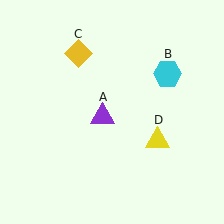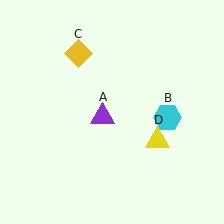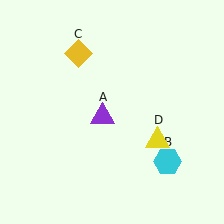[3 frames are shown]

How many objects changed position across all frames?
1 object changed position: cyan hexagon (object B).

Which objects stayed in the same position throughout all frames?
Purple triangle (object A) and yellow diamond (object C) and yellow triangle (object D) remained stationary.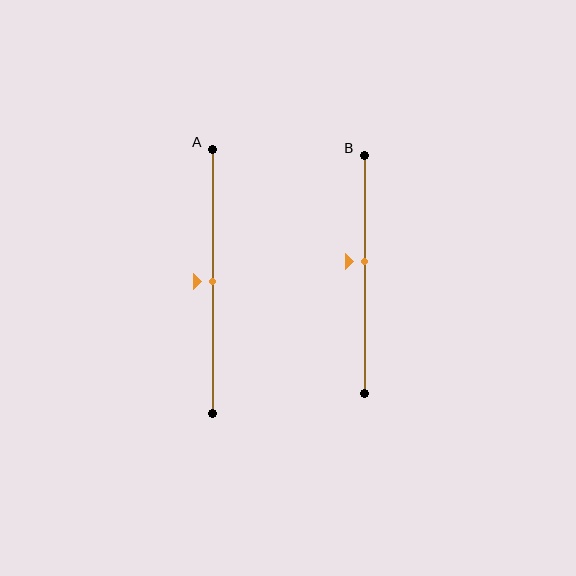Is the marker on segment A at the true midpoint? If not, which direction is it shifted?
Yes, the marker on segment A is at the true midpoint.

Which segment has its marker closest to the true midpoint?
Segment A has its marker closest to the true midpoint.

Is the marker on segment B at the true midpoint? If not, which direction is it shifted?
No, the marker on segment B is shifted upward by about 6% of the segment length.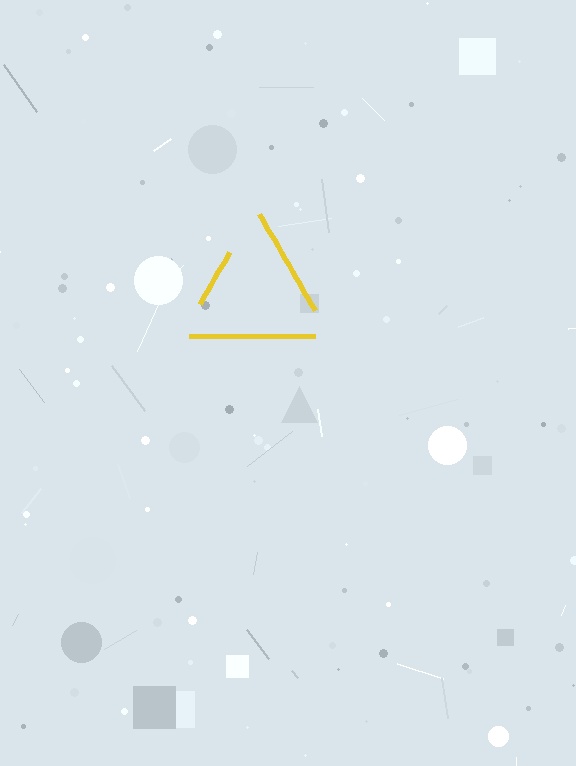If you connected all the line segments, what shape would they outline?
They would outline a triangle.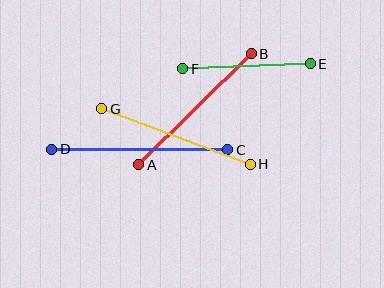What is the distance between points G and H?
The distance is approximately 158 pixels.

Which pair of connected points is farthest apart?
Points C and D are farthest apart.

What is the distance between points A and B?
The distance is approximately 158 pixels.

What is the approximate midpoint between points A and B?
The midpoint is at approximately (195, 109) pixels.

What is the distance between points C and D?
The distance is approximately 176 pixels.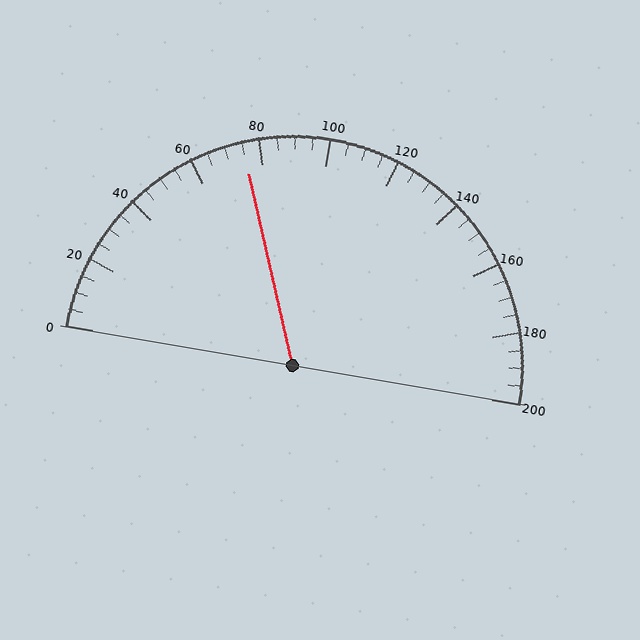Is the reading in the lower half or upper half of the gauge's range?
The reading is in the lower half of the range (0 to 200).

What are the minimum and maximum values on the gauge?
The gauge ranges from 0 to 200.